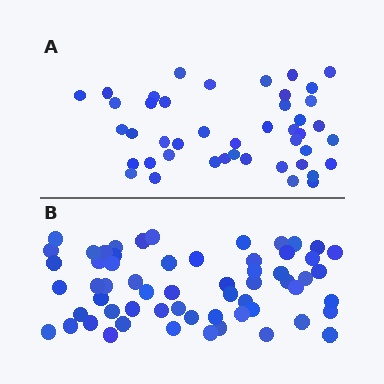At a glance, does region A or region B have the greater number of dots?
Region B (the bottom region) has more dots.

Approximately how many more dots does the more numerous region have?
Region B has approximately 15 more dots than region A.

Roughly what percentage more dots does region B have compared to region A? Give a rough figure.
About 35% more.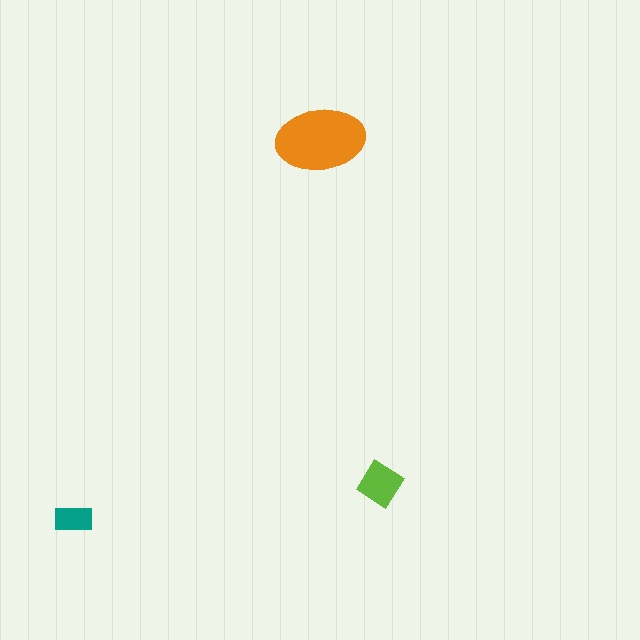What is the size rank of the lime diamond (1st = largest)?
2nd.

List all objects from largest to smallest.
The orange ellipse, the lime diamond, the teal rectangle.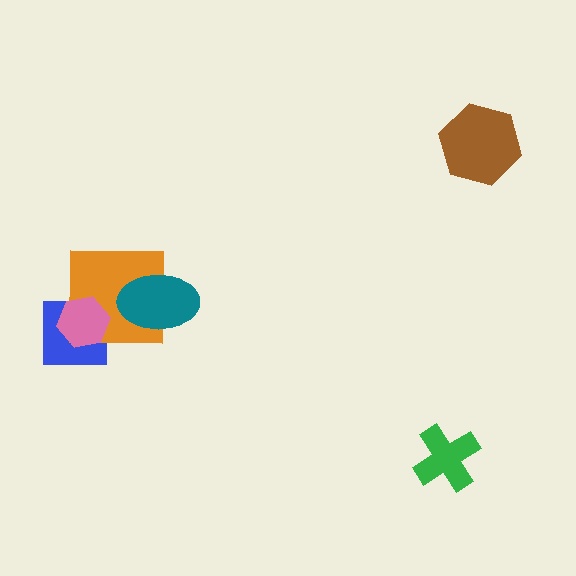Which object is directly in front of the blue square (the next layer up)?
The orange square is directly in front of the blue square.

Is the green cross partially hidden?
No, no other shape covers it.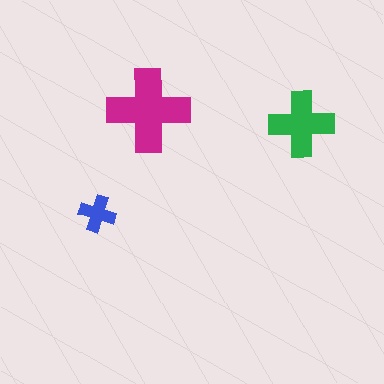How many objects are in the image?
There are 3 objects in the image.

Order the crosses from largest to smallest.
the magenta one, the green one, the blue one.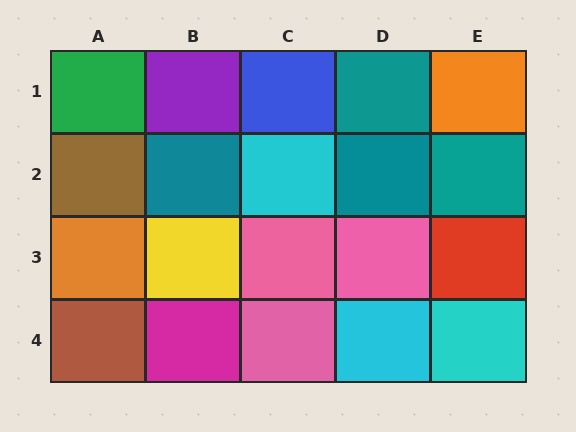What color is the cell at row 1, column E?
Orange.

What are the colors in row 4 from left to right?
Brown, magenta, pink, cyan, cyan.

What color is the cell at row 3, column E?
Red.